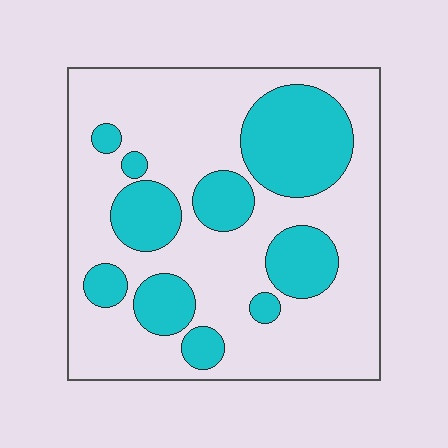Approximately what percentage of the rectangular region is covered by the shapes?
Approximately 30%.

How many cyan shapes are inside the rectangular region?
10.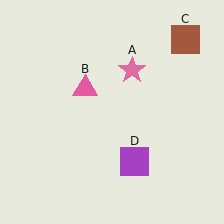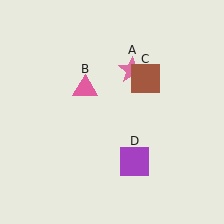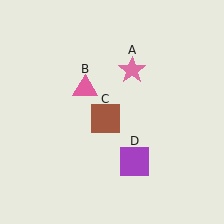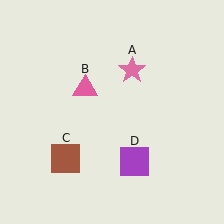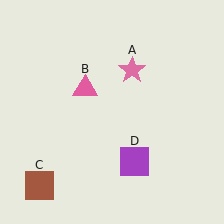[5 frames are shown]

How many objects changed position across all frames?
1 object changed position: brown square (object C).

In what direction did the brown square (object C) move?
The brown square (object C) moved down and to the left.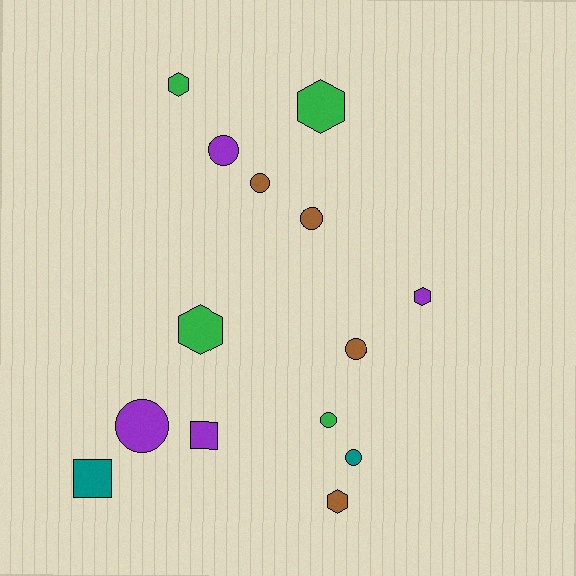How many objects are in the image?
There are 14 objects.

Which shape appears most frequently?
Circle, with 7 objects.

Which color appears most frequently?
Green, with 4 objects.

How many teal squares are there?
There is 1 teal square.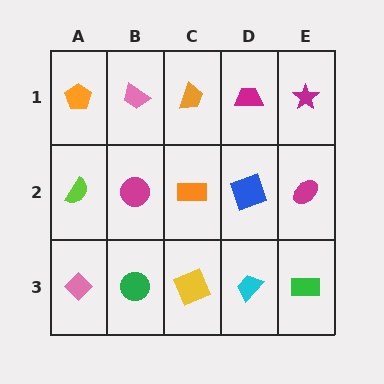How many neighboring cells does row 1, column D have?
3.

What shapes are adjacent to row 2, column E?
A magenta star (row 1, column E), a green rectangle (row 3, column E), a blue square (row 2, column D).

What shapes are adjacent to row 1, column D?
A blue square (row 2, column D), an orange trapezoid (row 1, column C), a magenta star (row 1, column E).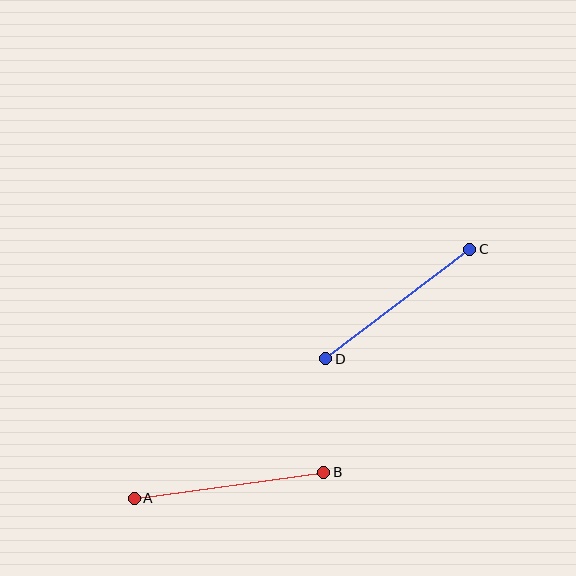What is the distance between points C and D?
The distance is approximately 181 pixels.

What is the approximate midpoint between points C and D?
The midpoint is at approximately (398, 304) pixels.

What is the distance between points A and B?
The distance is approximately 191 pixels.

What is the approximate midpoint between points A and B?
The midpoint is at approximately (229, 485) pixels.